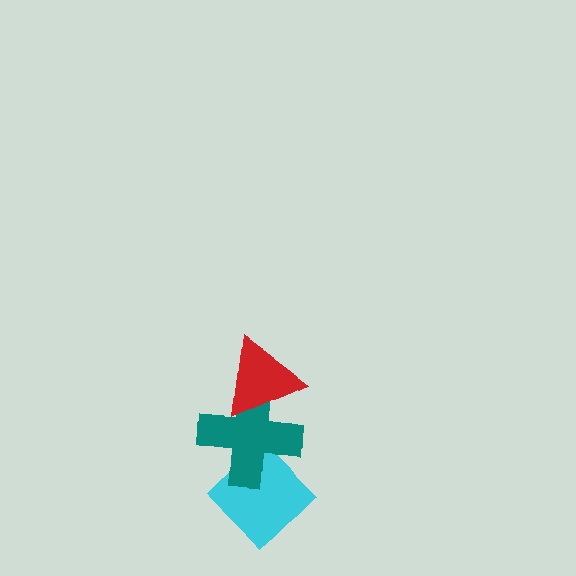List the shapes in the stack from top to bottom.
From top to bottom: the red triangle, the teal cross, the cyan diamond.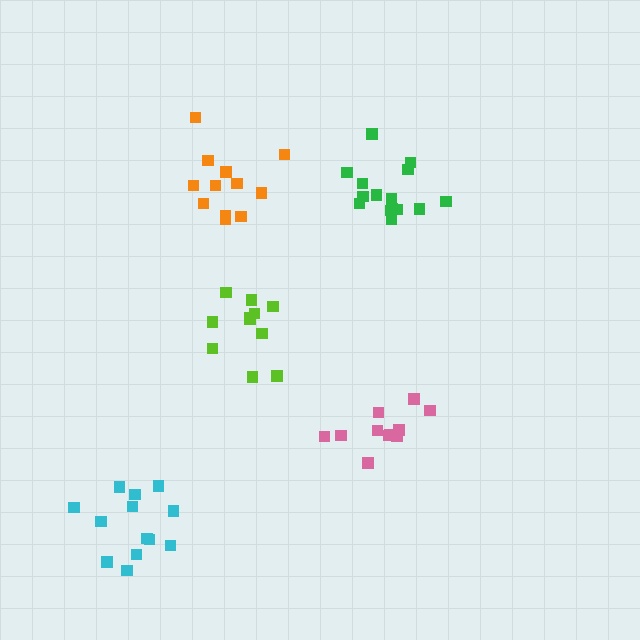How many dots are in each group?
Group 1: 12 dots, Group 2: 11 dots, Group 3: 11 dots, Group 4: 15 dots, Group 5: 13 dots (62 total).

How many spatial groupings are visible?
There are 5 spatial groupings.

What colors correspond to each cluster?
The clusters are colored: orange, pink, lime, green, cyan.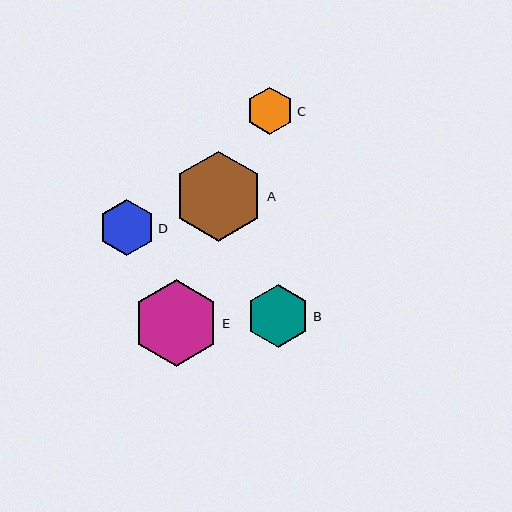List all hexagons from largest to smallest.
From largest to smallest: A, E, B, D, C.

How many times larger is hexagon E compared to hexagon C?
Hexagon E is approximately 1.8 times the size of hexagon C.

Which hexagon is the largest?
Hexagon A is the largest with a size of approximately 90 pixels.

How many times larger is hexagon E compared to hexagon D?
Hexagon E is approximately 1.5 times the size of hexagon D.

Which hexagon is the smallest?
Hexagon C is the smallest with a size of approximately 47 pixels.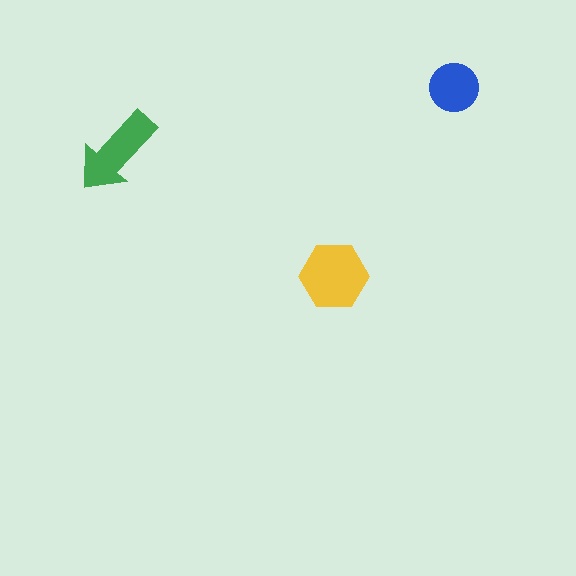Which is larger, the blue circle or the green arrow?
The green arrow.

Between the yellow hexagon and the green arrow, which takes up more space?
The yellow hexagon.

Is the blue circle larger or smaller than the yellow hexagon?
Smaller.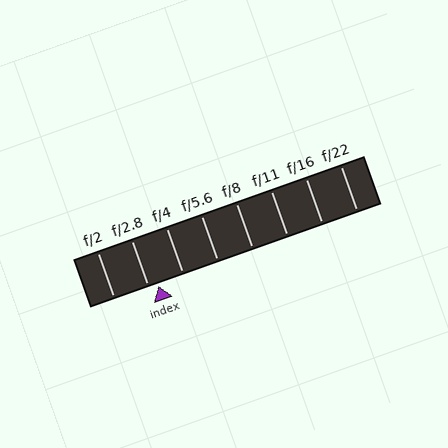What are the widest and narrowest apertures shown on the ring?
The widest aperture shown is f/2 and the narrowest is f/22.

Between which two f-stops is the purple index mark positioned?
The index mark is between f/2.8 and f/4.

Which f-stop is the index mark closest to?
The index mark is closest to f/2.8.